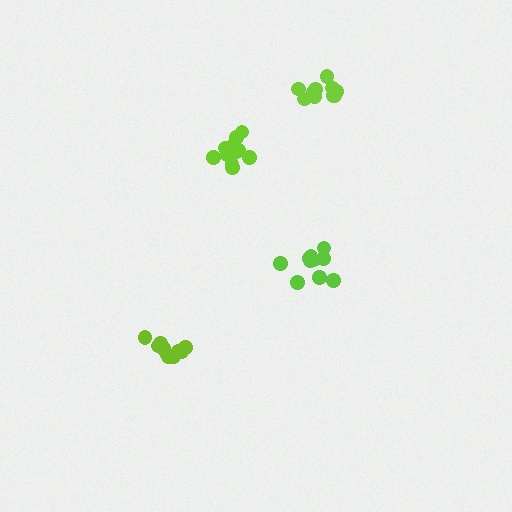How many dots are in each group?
Group 1: 10 dots, Group 2: 11 dots, Group 3: 12 dots, Group 4: 10 dots (43 total).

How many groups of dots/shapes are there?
There are 4 groups.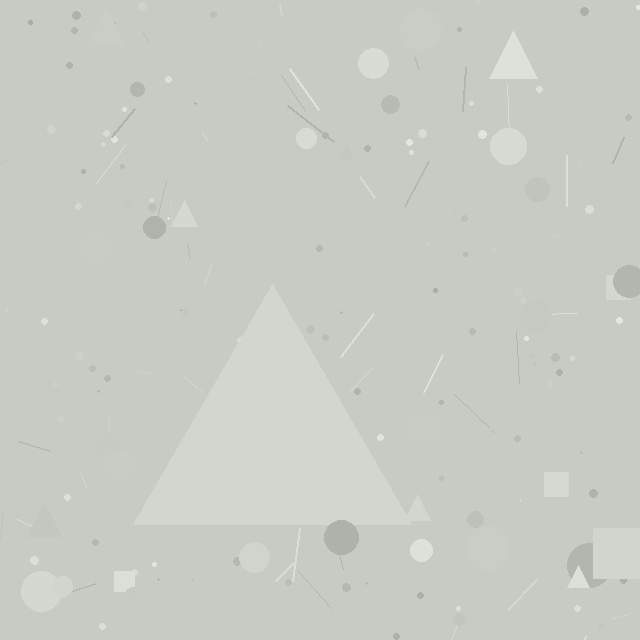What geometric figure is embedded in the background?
A triangle is embedded in the background.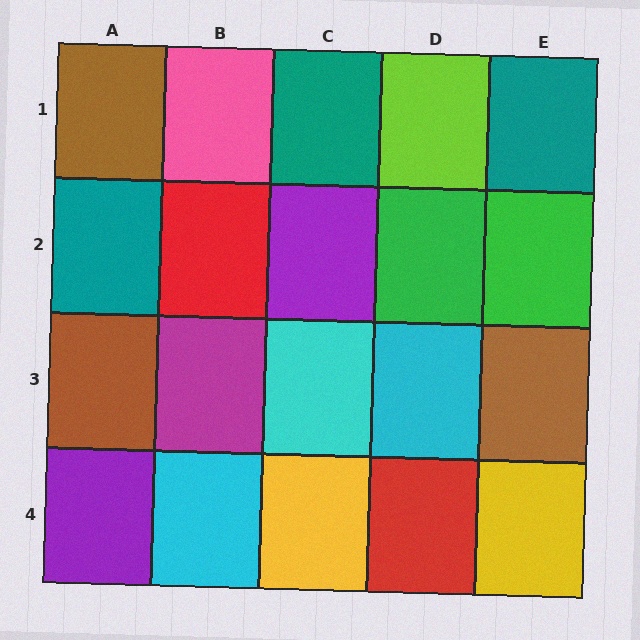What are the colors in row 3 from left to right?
Brown, magenta, cyan, cyan, brown.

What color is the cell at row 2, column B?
Red.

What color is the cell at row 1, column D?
Lime.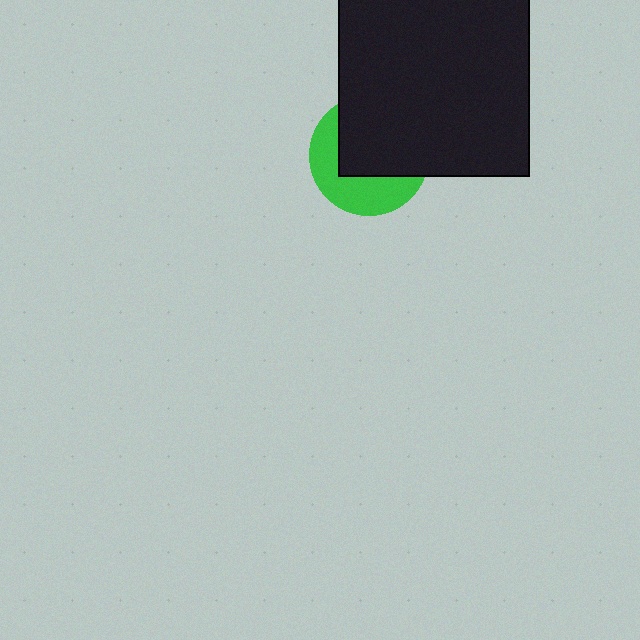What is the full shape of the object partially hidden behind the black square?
The partially hidden object is a green circle.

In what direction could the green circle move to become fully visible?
The green circle could move toward the lower-left. That would shift it out from behind the black square entirely.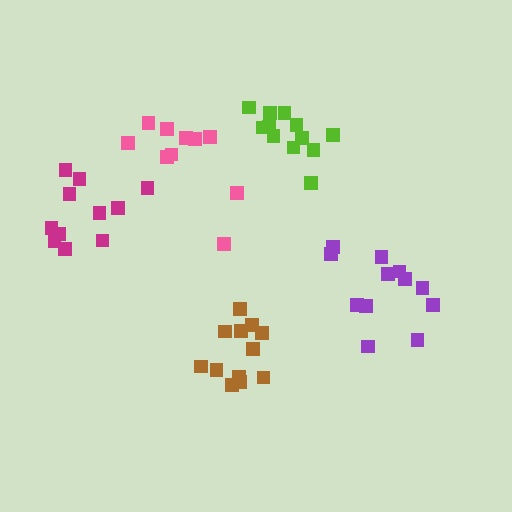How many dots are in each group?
Group 1: 10 dots, Group 2: 12 dots, Group 3: 12 dots, Group 4: 12 dots, Group 5: 11 dots (57 total).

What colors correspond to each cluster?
The clusters are colored: pink, purple, brown, lime, magenta.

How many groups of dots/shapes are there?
There are 5 groups.